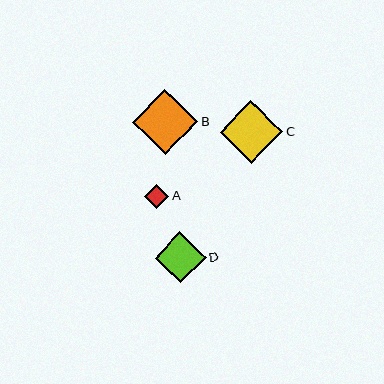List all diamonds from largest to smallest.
From largest to smallest: B, C, D, A.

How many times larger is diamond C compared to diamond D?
Diamond C is approximately 1.2 times the size of diamond D.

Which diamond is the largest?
Diamond B is the largest with a size of approximately 66 pixels.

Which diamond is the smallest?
Diamond A is the smallest with a size of approximately 24 pixels.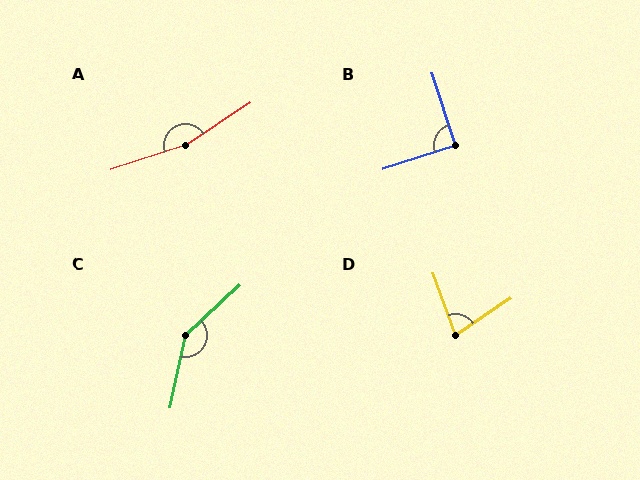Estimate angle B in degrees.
Approximately 90 degrees.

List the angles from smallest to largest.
D (75°), B (90°), C (145°), A (164°).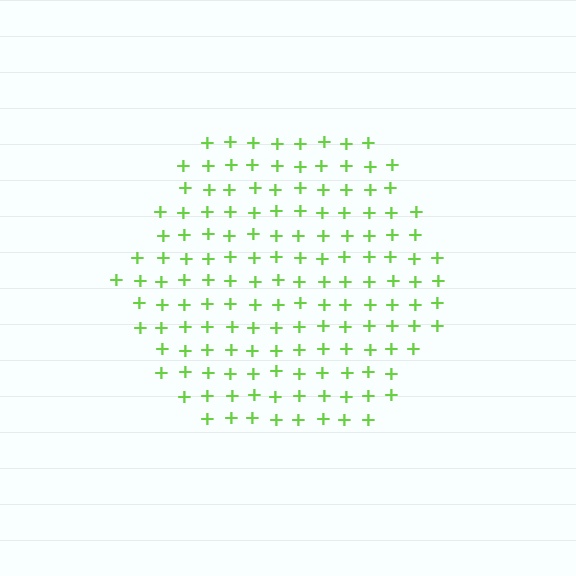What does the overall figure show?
The overall figure shows a hexagon.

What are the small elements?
The small elements are plus signs.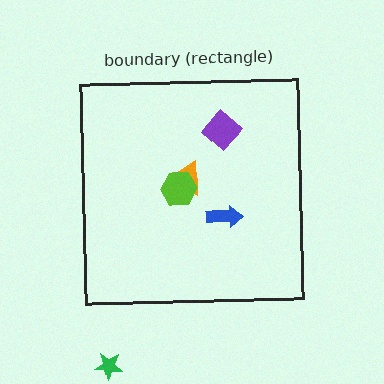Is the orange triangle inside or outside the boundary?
Inside.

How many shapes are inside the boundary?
4 inside, 1 outside.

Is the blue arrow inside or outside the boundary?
Inside.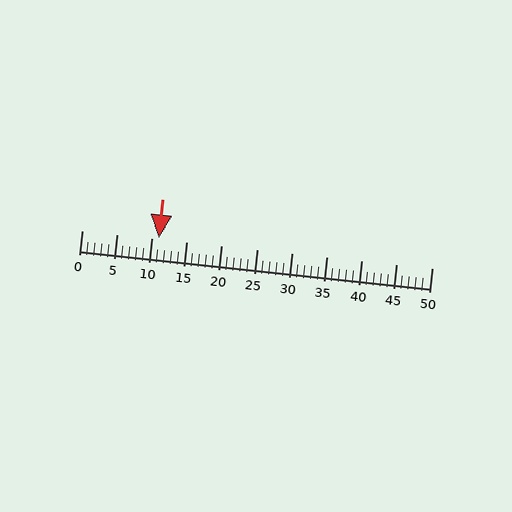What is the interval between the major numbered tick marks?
The major tick marks are spaced 5 units apart.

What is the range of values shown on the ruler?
The ruler shows values from 0 to 50.